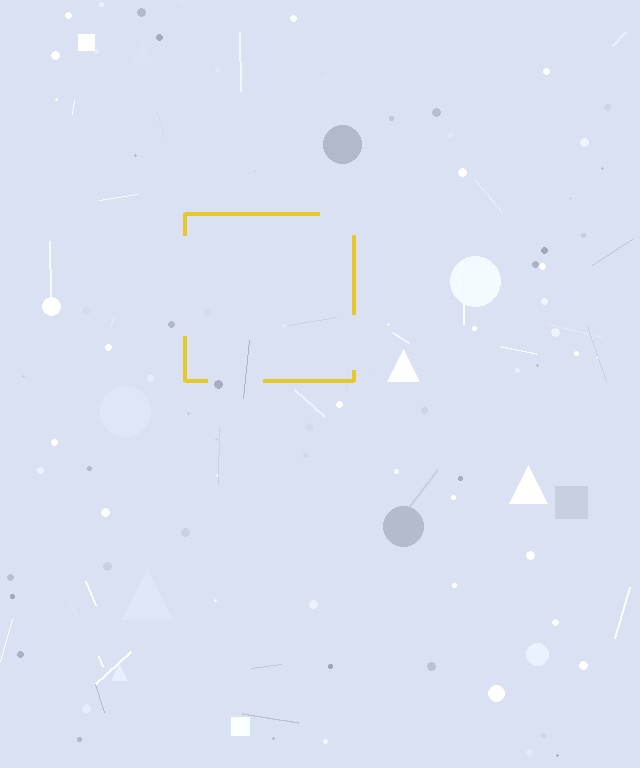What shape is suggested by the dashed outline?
The dashed outline suggests a square.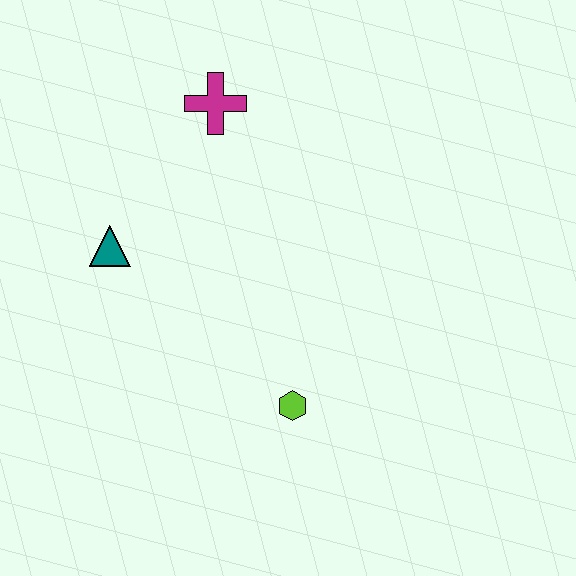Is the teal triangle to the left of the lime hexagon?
Yes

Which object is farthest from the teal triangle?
The lime hexagon is farthest from the teal triangle.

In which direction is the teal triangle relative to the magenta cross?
The teal triangle is below the magenta cross.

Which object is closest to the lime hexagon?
The teal triangle is closest to the lime hexagon.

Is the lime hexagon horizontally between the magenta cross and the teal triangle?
No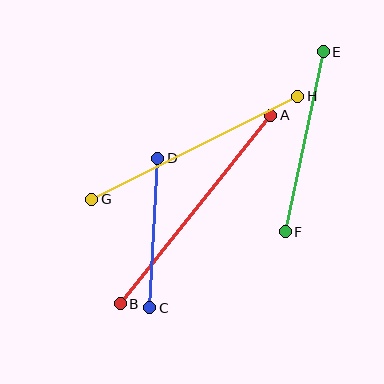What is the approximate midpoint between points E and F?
The midpoint is at approximately (304, 142) pixels.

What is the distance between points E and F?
The distance is approximately 184 pixels.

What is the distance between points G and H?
The distance is approximately 230 pixels.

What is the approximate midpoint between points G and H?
The midpoint is at approximately (195, 148) pixels.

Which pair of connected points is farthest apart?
Points A and B are farthest apart.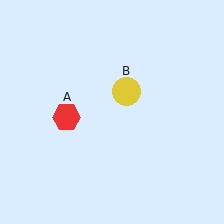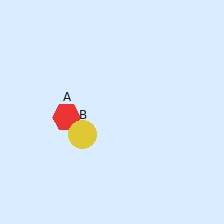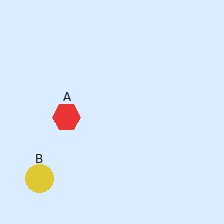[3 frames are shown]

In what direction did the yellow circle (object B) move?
The yellow circle (object B) moved down and to the left.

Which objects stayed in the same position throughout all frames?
Red hexagon (object A) remained stationary.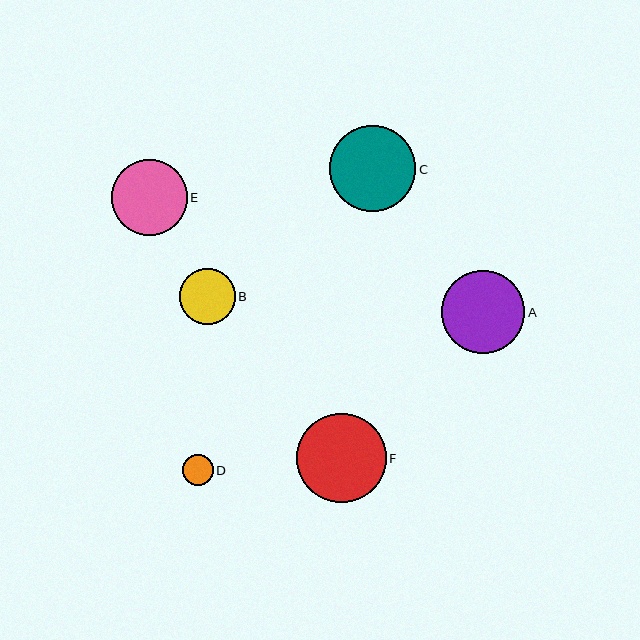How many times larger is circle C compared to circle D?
Circle C is approximately 2.8 times the size of circle D.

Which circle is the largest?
Circle F is the largest with a size of approximately 89 pixels.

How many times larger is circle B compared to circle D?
Circle B is approximately 1.8 times the size of circle D.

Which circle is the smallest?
Circle D is the smallest with a size of approximately 31 pixels.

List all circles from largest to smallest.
From largest to smallest: F, C, A, E, B, D.